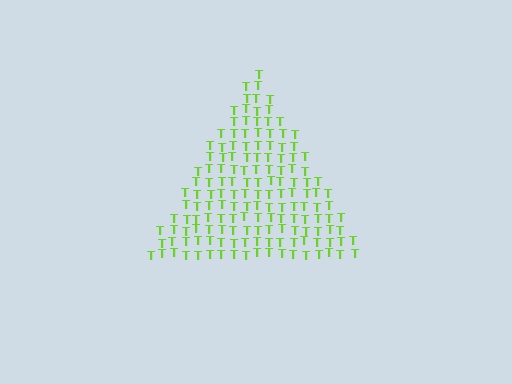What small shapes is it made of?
It is made of small letter T's.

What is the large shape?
The large shape is a triangle.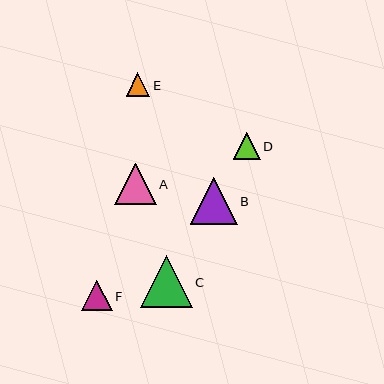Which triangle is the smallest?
Triangle E is the smallest with a size of approximately 23 pixels.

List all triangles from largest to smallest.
From largest to smallest: C, B, A, F, D, E.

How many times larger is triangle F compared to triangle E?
Triangle F is approximately 1.3 times the size of triangle E.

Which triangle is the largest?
Triangle C is the largest with a size of approximately 52 pixels.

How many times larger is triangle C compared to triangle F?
Triangle C is approximately 1.7 times the size of triangle F.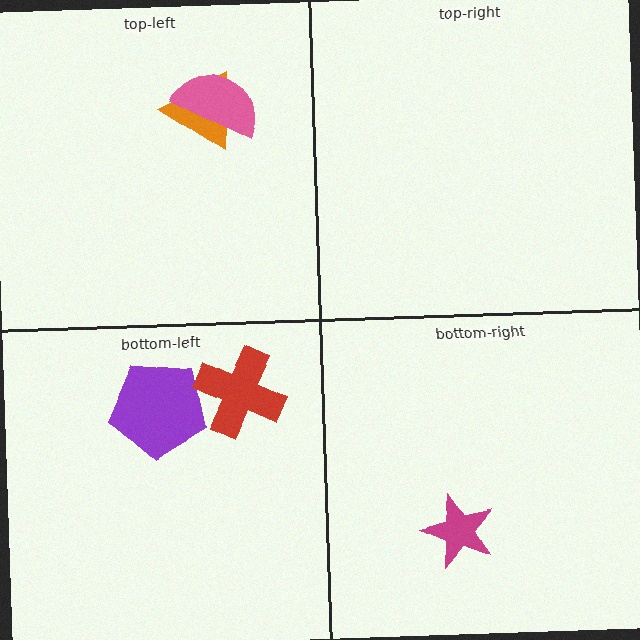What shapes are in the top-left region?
The orange triangle, the pink semicircle.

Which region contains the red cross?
The bottom-left region.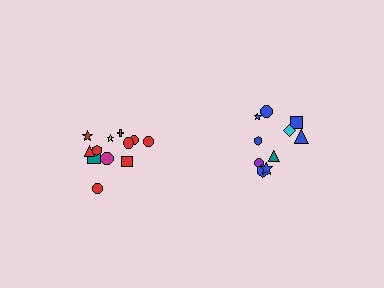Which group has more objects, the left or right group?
The left group.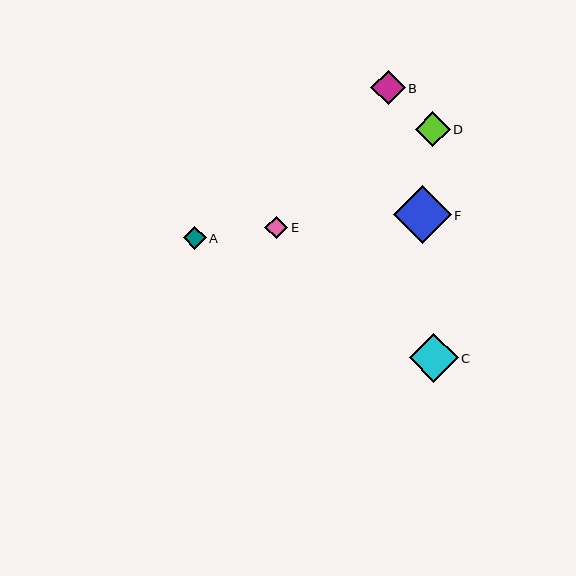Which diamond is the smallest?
Diamond A is the smallest with a size of approximately 22 pixels.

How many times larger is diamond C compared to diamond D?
Diamond C is approximately 1.4 times the size of diamond D.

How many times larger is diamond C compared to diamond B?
Diamond C is approximately 1.4 times the size of diamond B.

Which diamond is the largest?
Diamond F is the largest with a size of approximately 58 pixels.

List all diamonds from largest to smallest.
From largest to smallest: F, C, D, B, E, A.